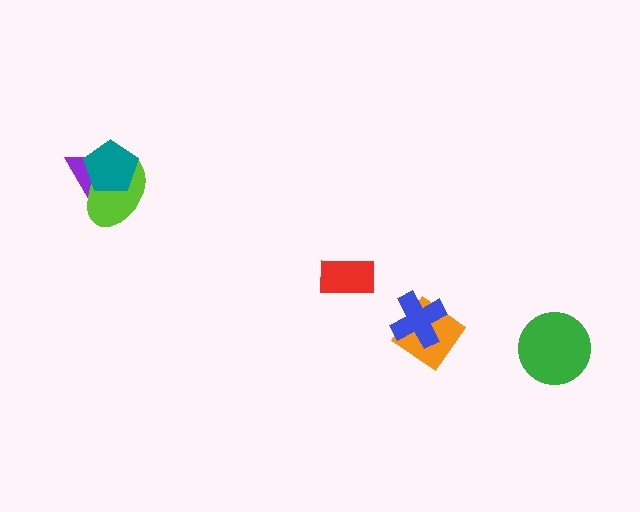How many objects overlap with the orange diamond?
1 object overlaps with the orange diamond.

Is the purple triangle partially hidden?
Yes, it is partially covered by another shape.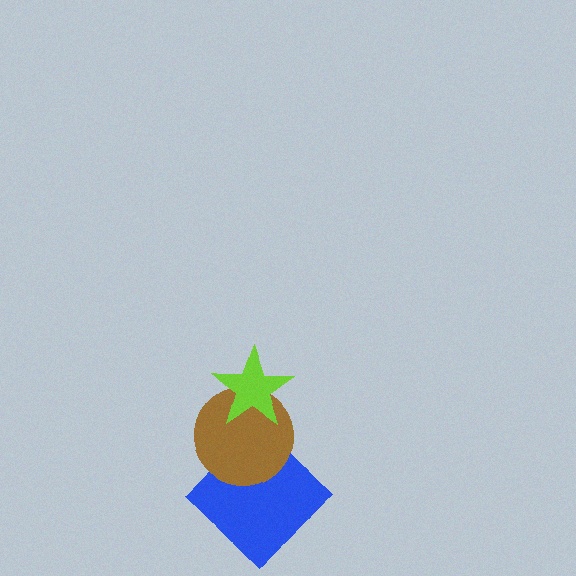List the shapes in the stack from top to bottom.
From top to bottom: the lime star, the brown circle, the blue diamond.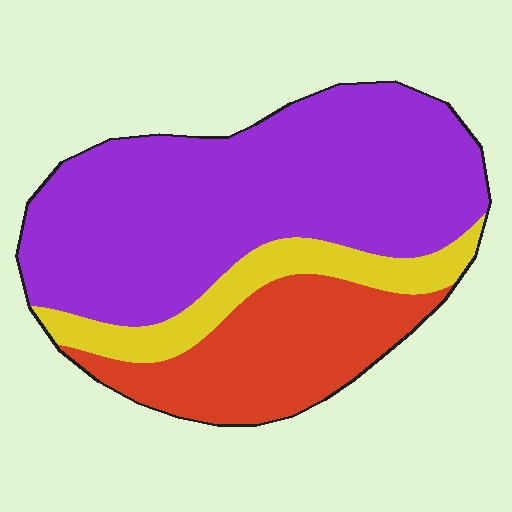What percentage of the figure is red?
Red covers about 25% of the figure.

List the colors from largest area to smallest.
From largest to smallest: purple, red, yellow.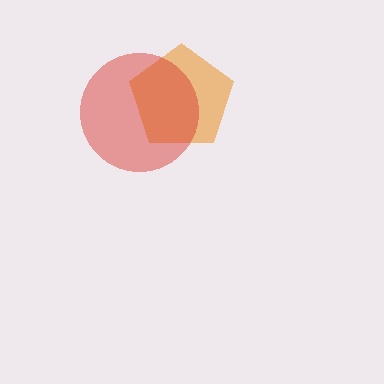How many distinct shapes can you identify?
There are 2 distinct shapes: an orange pentagon, a red circle.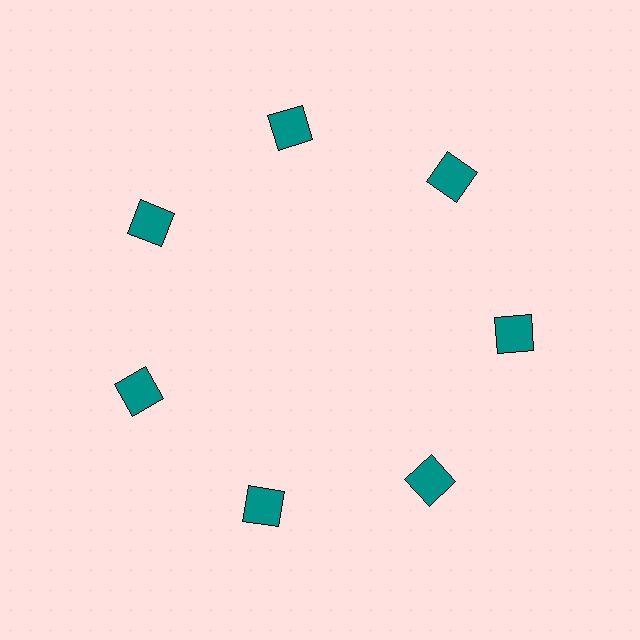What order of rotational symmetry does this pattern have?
This pattern has 7-fold rotational symmetry.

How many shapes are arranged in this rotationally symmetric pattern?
There are 7 shapes, arranged in 7 groups of 1.